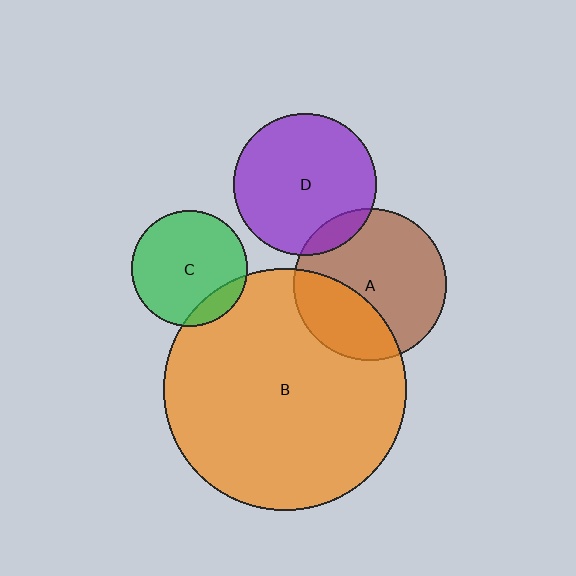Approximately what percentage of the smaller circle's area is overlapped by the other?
Approximately 35%.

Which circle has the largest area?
Circle B (orange).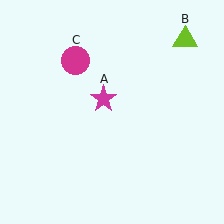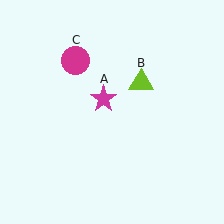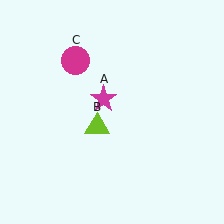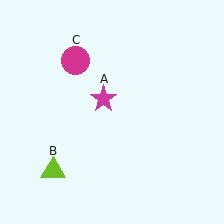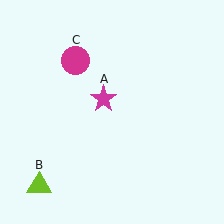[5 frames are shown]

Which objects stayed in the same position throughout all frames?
Magenta star (object A) and magenta circle (object C) remained stationary.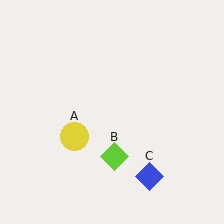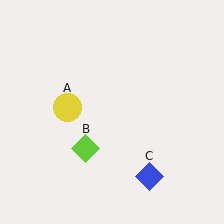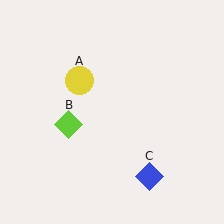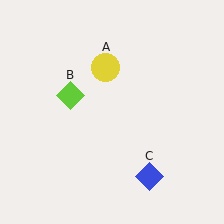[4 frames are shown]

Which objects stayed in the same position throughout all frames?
Blue diamond (object C) remained stationary.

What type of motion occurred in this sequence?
The yellow circle (object A), lime diamond (object B) rotated clockwise around the center of the scene.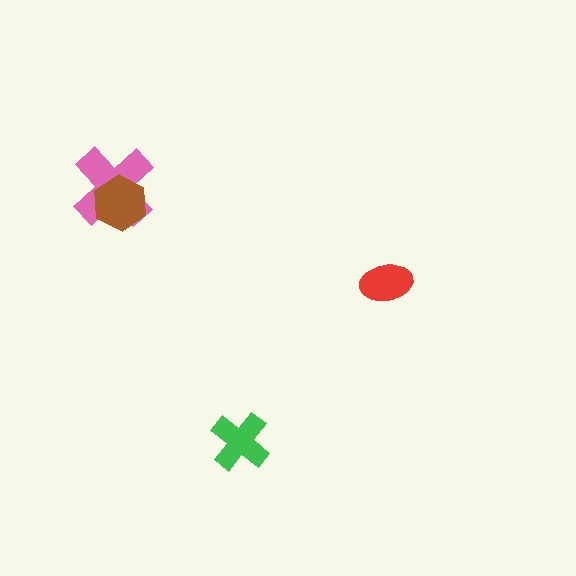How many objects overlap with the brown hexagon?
1 object overlaps with the brown hexagon.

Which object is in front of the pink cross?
The brown hexagon is in front of the pink cross.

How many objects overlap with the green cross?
0 objects overlap with the green cross.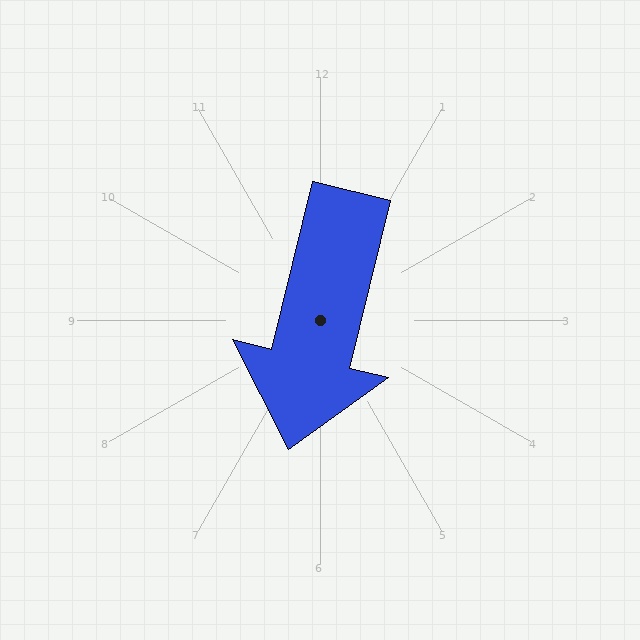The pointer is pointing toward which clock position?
Roughly 6 o'clock.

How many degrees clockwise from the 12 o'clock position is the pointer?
Approximately 194 degrees.